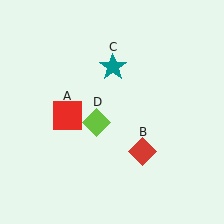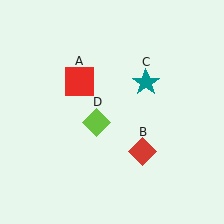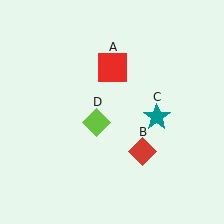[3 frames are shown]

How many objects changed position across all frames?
2 objects changed position: red square (object A), teal star (object C).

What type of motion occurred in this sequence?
The red square (object A), teal star (object C) rotated clockwise around the center of the scene.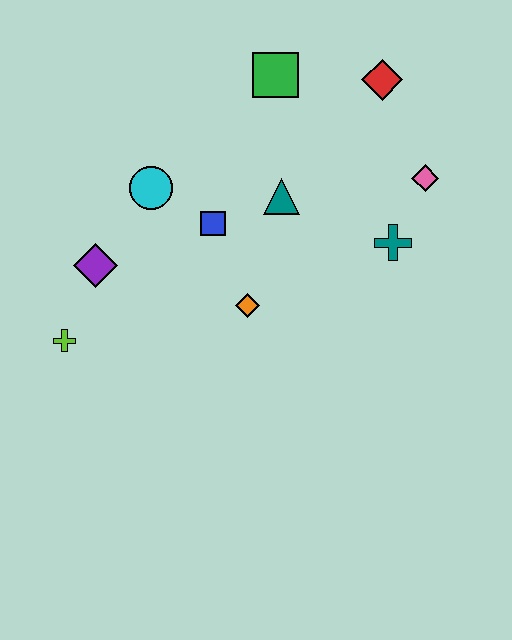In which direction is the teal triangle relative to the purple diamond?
The teal triangle is to the right of the purple diamond.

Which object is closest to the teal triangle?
The blue square is closest to the teal triangle.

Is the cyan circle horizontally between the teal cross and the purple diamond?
Yes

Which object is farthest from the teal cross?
The lime cross is farthest from the teal cross.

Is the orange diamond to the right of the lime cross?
Yes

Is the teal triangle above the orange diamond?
Yes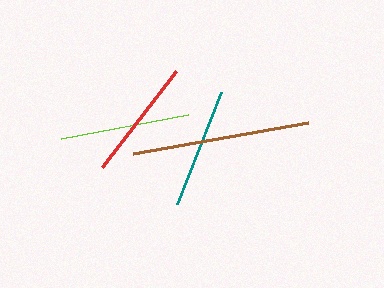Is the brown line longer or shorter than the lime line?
The brown line is longer than the lime line.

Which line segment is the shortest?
The teal line is the shortest at approximately 120 pixels.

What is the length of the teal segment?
The teal segment is approximately 120 pixels long.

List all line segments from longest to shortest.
From longest to shortest: brown, lime, red, teal.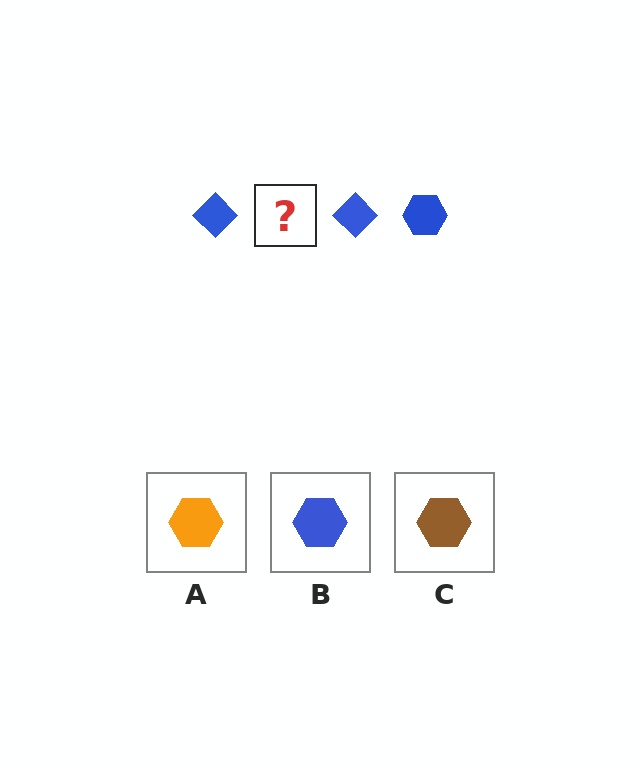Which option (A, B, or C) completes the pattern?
B.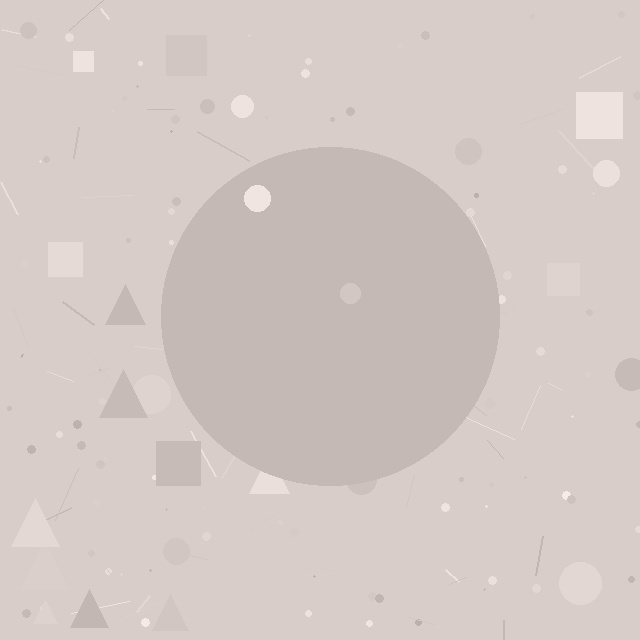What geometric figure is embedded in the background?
A circle is embedded in the background.